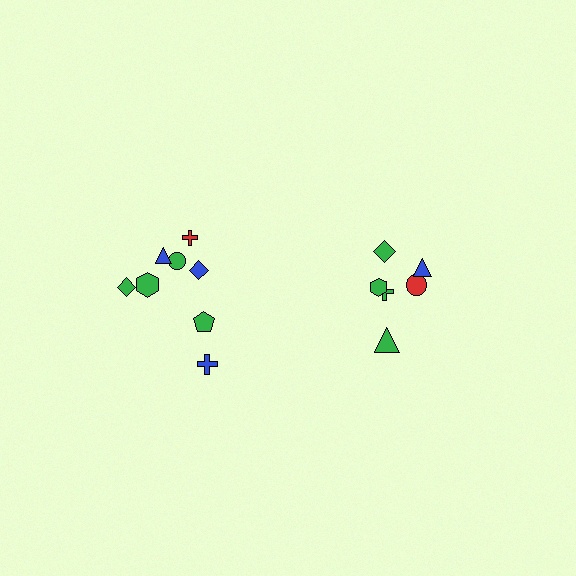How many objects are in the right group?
There are 6 objects.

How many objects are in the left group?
There are 8 objects.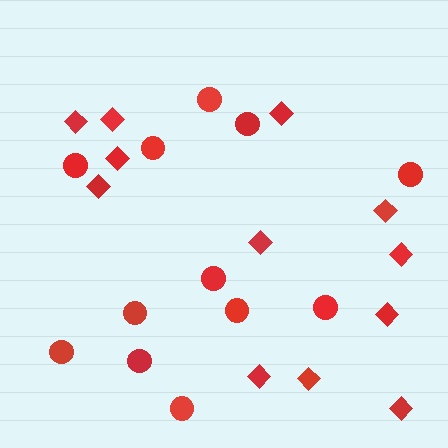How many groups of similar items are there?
There are 2 groups: one group of circles (12) and one group of diamonds (12).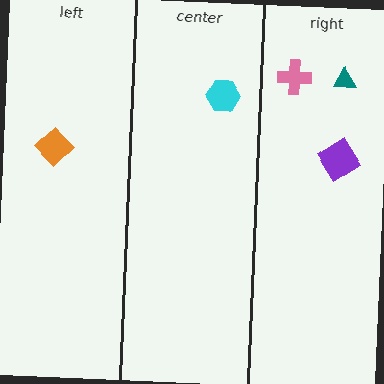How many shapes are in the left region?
1.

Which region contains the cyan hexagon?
The center region.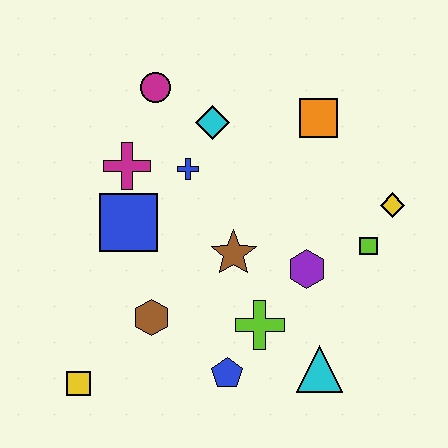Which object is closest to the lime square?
The yellow diamond is closest to the lime square.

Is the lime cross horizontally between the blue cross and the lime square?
Yes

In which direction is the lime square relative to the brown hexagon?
The lime square is to the right of the brown hexagon.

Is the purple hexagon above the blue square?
No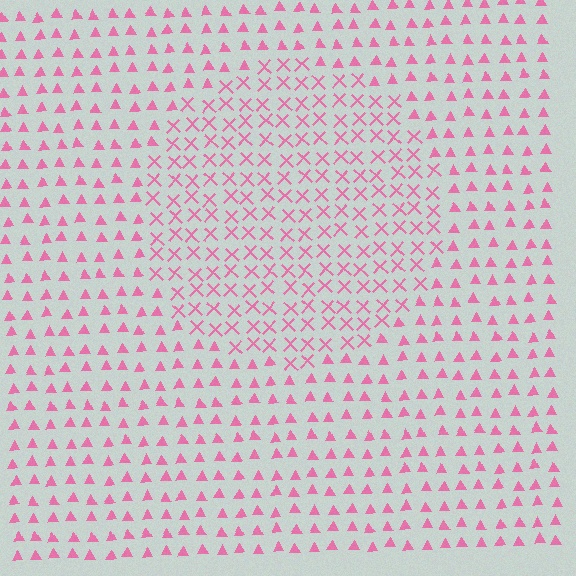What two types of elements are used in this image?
The image uses X marks inside the circle region and triangles outside it.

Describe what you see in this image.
The image is filled with small pink elements arranged in a uniform grid. A circle-shaped region contains X marks, while the surrounding area contains triangles. The boundary is defined purely by the change in element shape.